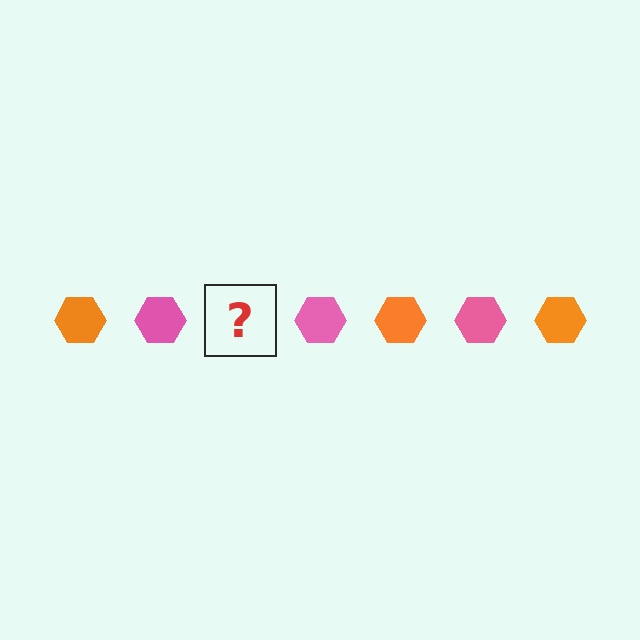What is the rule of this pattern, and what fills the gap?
The rule is that the pattern cycles through orange, pink hexagons. The gap should be filled with an orange hexagon.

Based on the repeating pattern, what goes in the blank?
The blank should be an orange hexagon.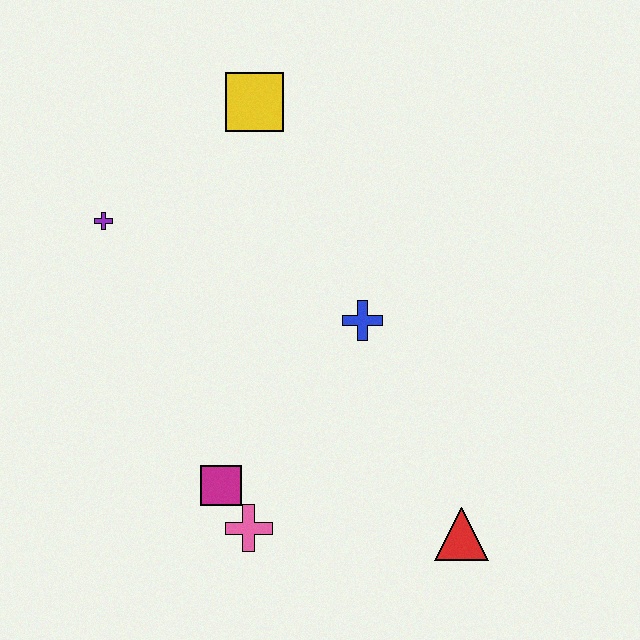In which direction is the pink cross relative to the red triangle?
The pink cross is to the left of the red triangle.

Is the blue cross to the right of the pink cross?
Yes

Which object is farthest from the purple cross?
The red triangle is farthest from the purple cross.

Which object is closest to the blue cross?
The magenta square is closest to the blue cross.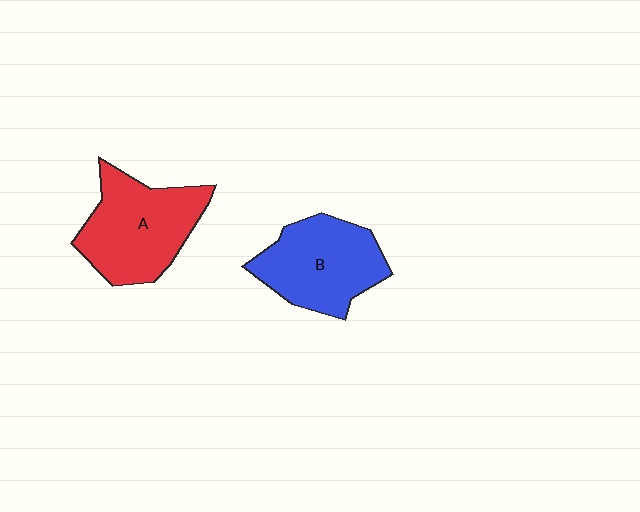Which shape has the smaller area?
Shape B (blue).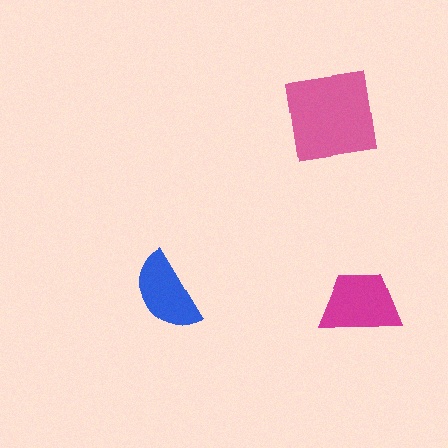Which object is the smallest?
The blue semicircle.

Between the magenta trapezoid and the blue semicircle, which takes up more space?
The magenta trapezoid.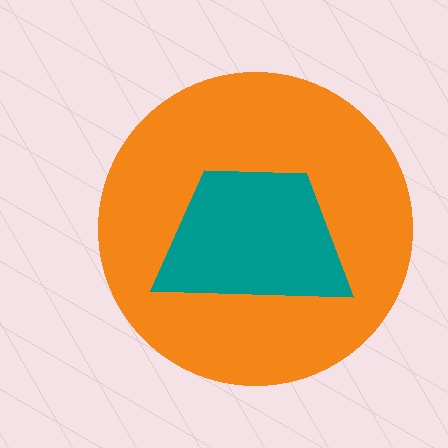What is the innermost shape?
The teal trapezoid.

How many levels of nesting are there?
2.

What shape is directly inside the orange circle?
The teal trapezoid.